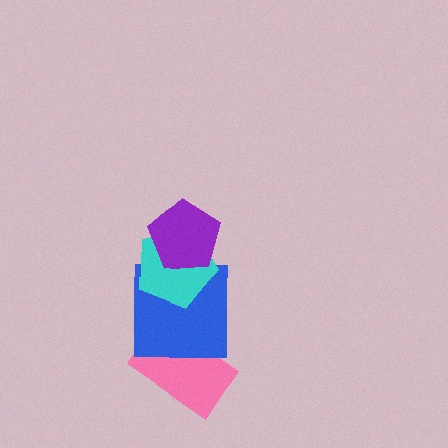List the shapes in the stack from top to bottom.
From top to bottom: the purple pentagon, the cyan pentagon, the blue square, the pink rectangle.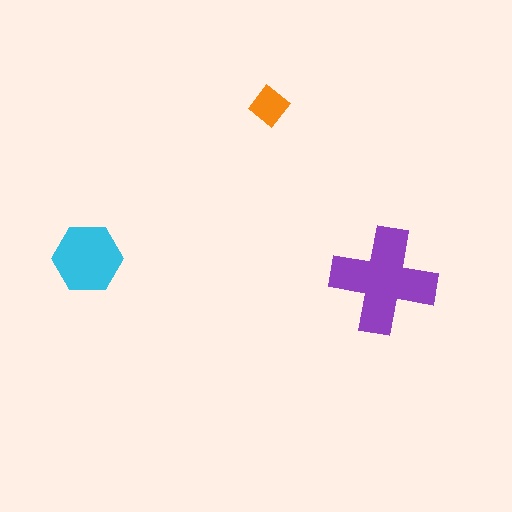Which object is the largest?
The purple cross.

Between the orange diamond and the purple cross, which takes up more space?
The purple cross.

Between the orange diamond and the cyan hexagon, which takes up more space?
The cyan hexagon.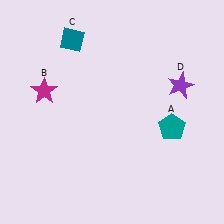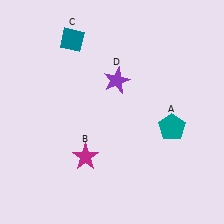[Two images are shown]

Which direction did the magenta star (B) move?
The magenta star (B) moved down.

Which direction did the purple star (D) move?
The purple star (D) moved left.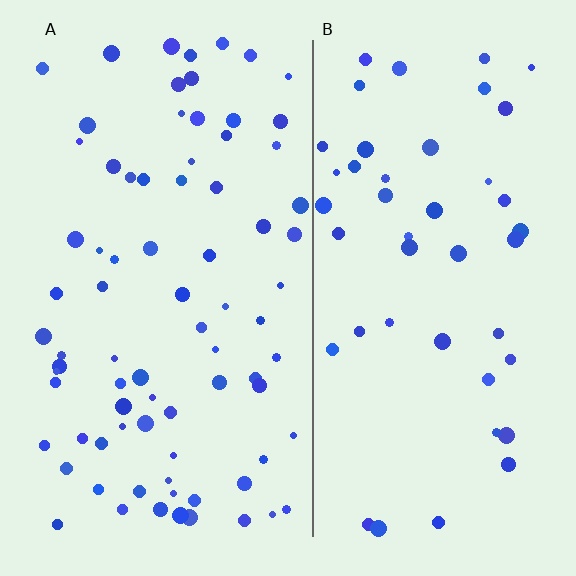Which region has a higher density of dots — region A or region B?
A (the left).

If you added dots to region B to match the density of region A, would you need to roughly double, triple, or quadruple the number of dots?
Approximately double.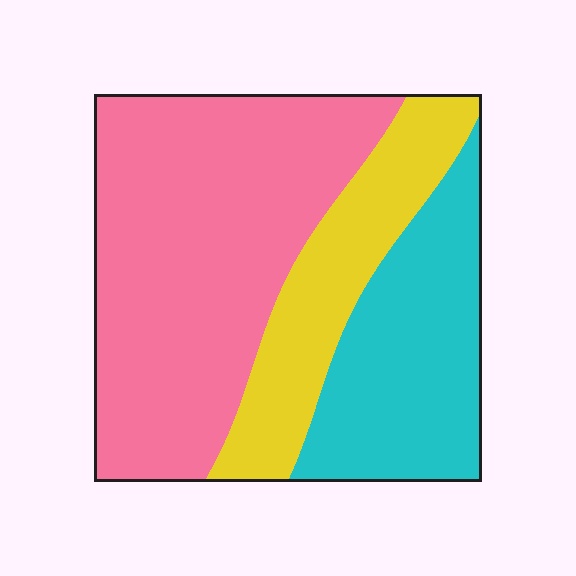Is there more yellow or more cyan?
Cyan.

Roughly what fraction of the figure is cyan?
Cyan covers 27% of the figure.